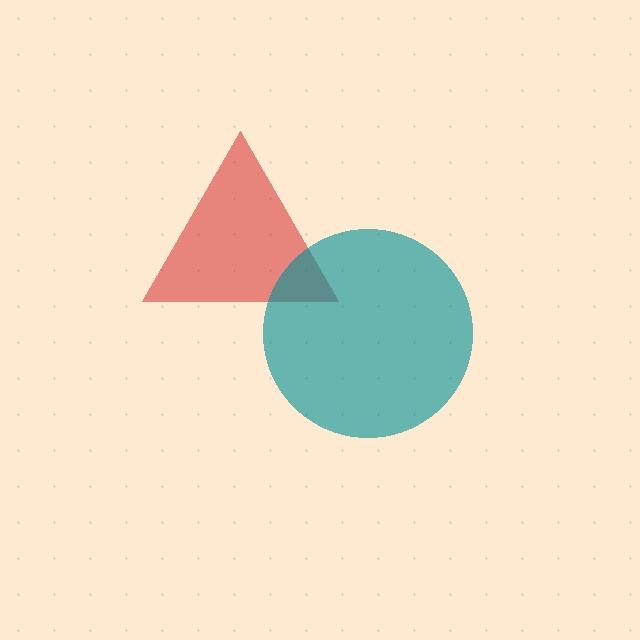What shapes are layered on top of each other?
The layered shapes are: a red triangle, a teal circle.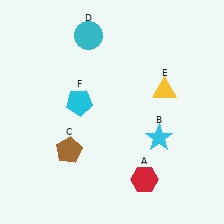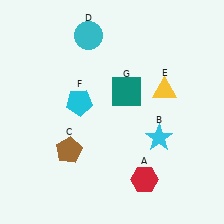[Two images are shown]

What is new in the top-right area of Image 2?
A teal square (G) was added in the top-right area of Image 2.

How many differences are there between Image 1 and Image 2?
There is 1 difference between the two images.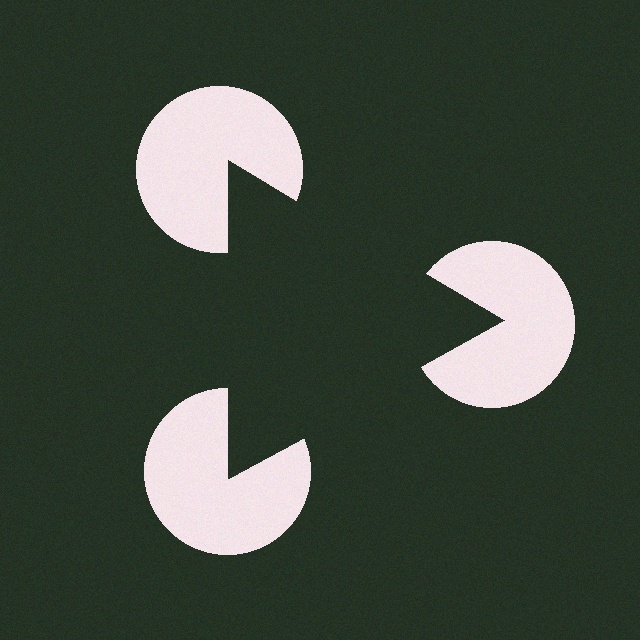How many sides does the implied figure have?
3 sides.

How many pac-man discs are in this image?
There are 3 — one at each vertex of the illusory triangle.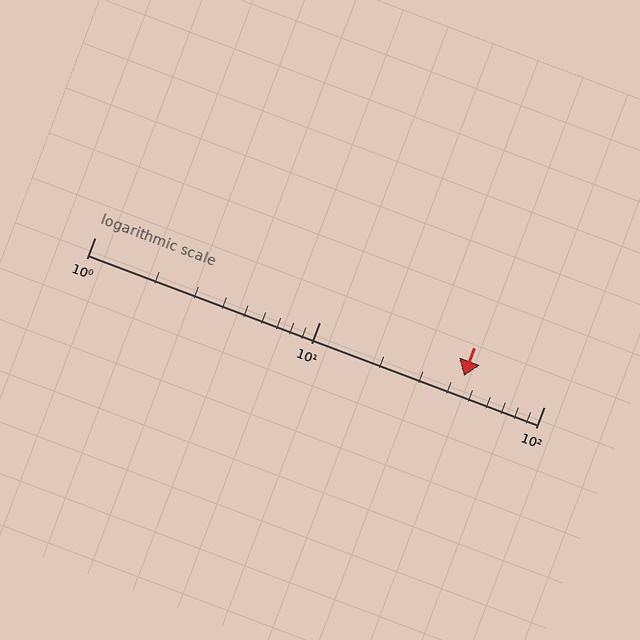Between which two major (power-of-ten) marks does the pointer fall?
The pointer is between 10 and 100.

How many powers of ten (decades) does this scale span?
The scale spans 2 decades, from 1 to 100.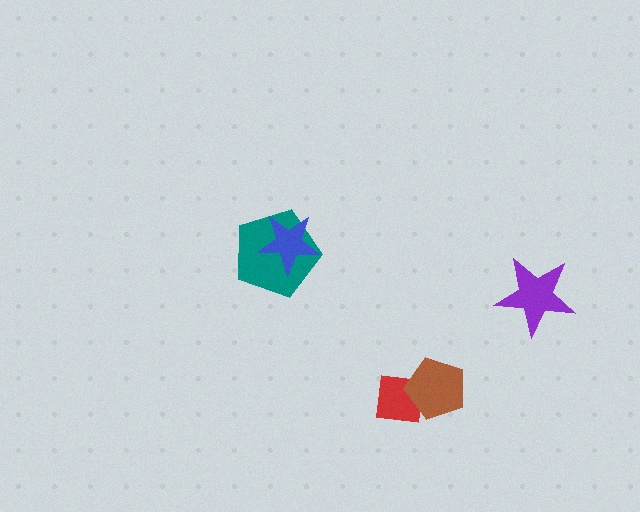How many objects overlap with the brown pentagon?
1 object overlaps with the brown pentagon.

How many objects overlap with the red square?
1 object overlaps with the red square.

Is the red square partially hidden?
Yes, it is partially covered by another shape.